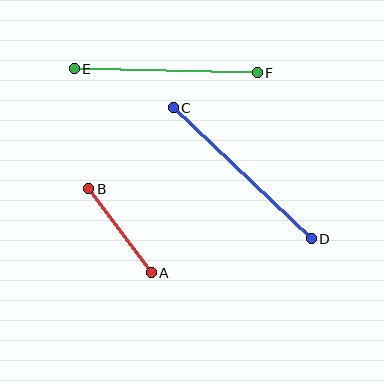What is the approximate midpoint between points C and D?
The midpoint is at approximately (242, 173) pixels.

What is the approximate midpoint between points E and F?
The midpoint is at approximately (166, 71) pixels.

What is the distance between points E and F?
The distance is approximately 183 pixels.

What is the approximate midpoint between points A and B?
The midpoint is at approximately (120, 231) pixels.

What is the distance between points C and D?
The distance is approximately 191 pixels.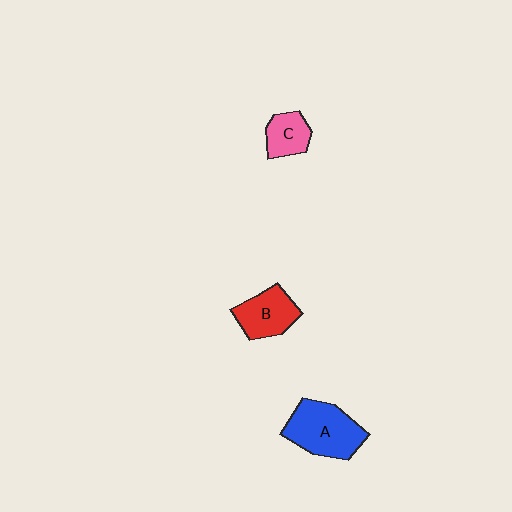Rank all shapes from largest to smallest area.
From largest to smallest: A (blue), B (red), C (pink).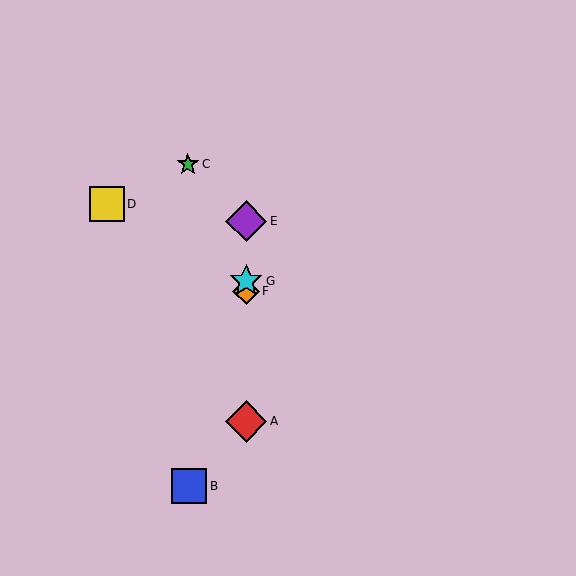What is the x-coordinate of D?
Object D is at x≈107.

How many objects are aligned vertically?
4 objects (A, E, F, G) are aligned vertically.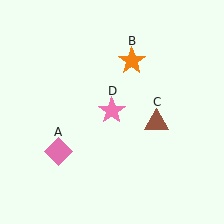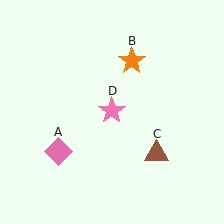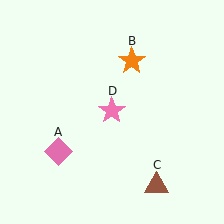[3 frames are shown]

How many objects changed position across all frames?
1 object changed position: brown triangle (object C).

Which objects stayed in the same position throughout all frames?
Pink diamond (object A) and orange star (object B) and pink star (object D) remained stationary.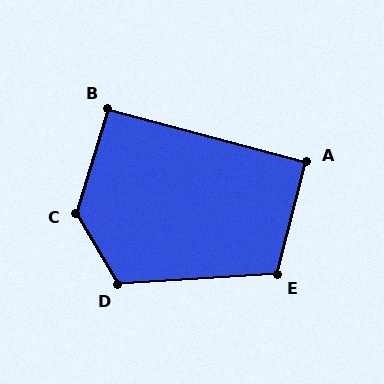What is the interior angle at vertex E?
Approximately 108 degrees (obtuse).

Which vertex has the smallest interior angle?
A, at approximately 90 degrees.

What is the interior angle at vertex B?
Approximately 92 degrees (approximately right).